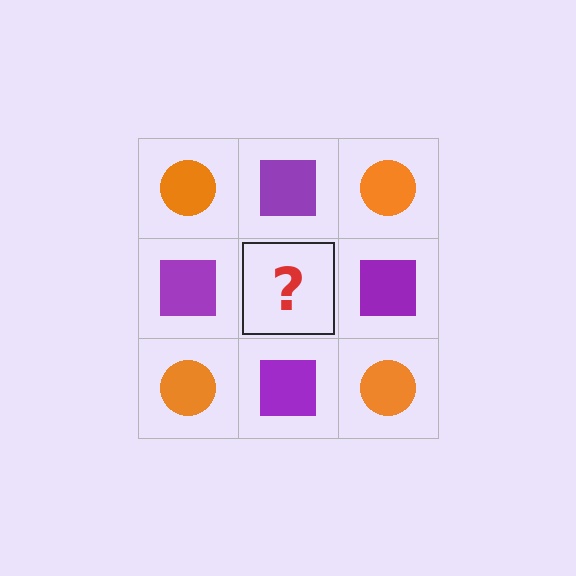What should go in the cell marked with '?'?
The missing cell should contain an orange circle.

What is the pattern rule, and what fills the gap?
The rule is that it alternates orange circle and purple square in a checkerboard pattern. The gap should be filled with an orange circle.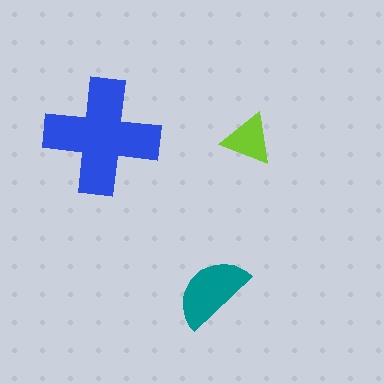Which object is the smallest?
The lime triangle.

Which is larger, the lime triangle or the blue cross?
The blue cross.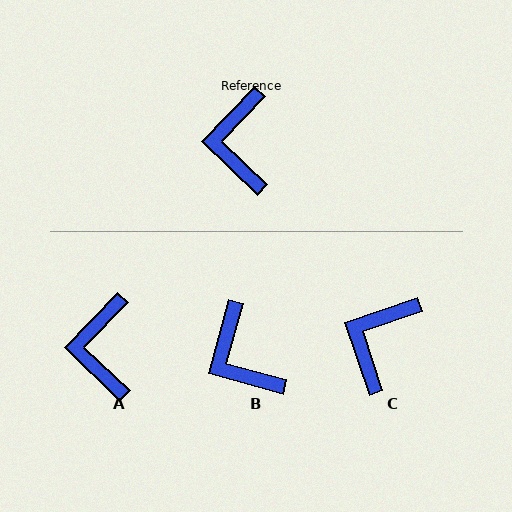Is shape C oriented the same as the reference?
No, it is off by about 28 degrees.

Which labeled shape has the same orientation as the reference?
A.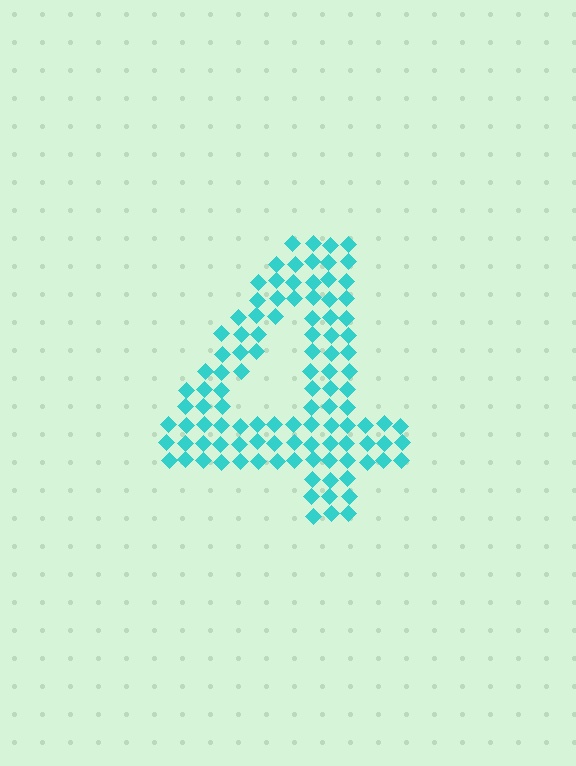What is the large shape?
The large shape is the digit 4.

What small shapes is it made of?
It is made of small diamonds.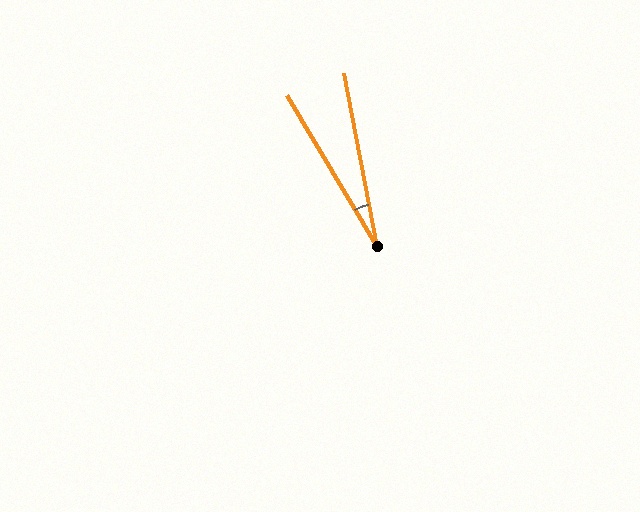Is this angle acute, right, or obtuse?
It is acute.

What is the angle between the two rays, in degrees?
Approximately 20 degrees.